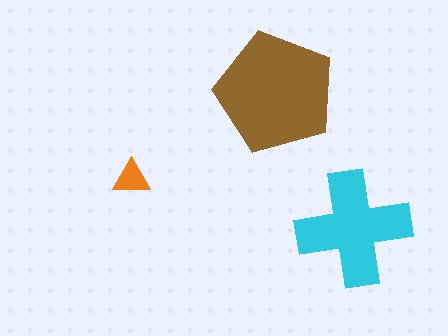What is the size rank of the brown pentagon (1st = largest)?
1st.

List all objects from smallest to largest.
The orange triangle, the cyan cross, the brown pentagon.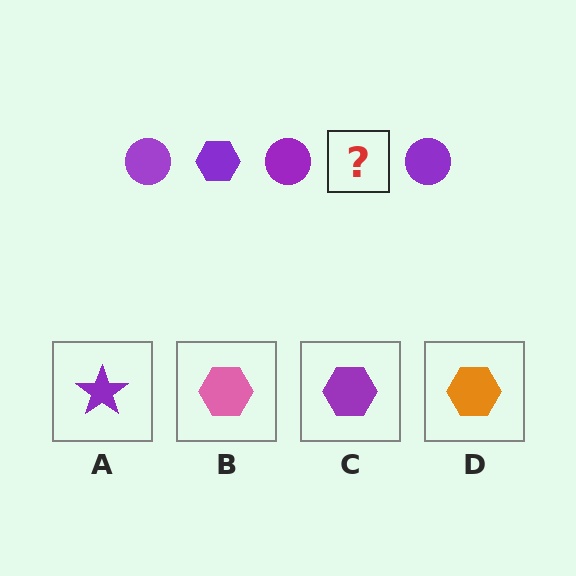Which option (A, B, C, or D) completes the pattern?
C.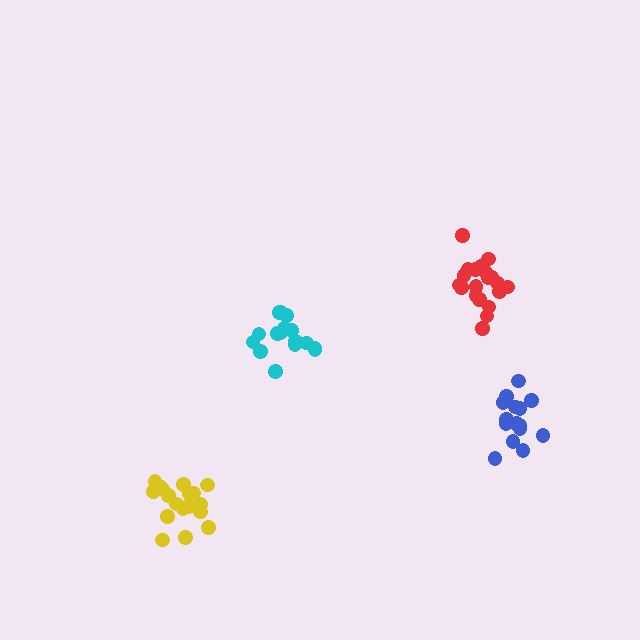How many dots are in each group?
Group 1: 20 dots, Group 2: 18 dots, Group 3: 15 dots, Group 4: 16 dots (69 total).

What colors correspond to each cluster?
The clusters are colored: red, yellow, blue, cyan.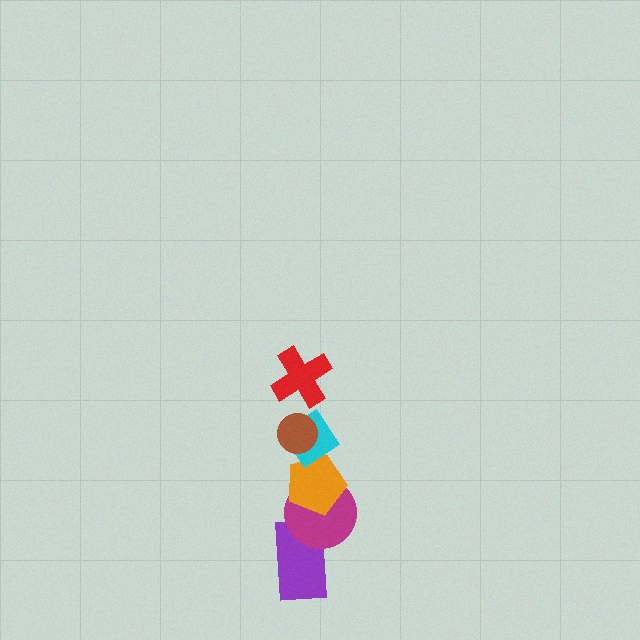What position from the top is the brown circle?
The brown circle is 1st from the top.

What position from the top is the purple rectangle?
The purple rectangle is 6th from the top.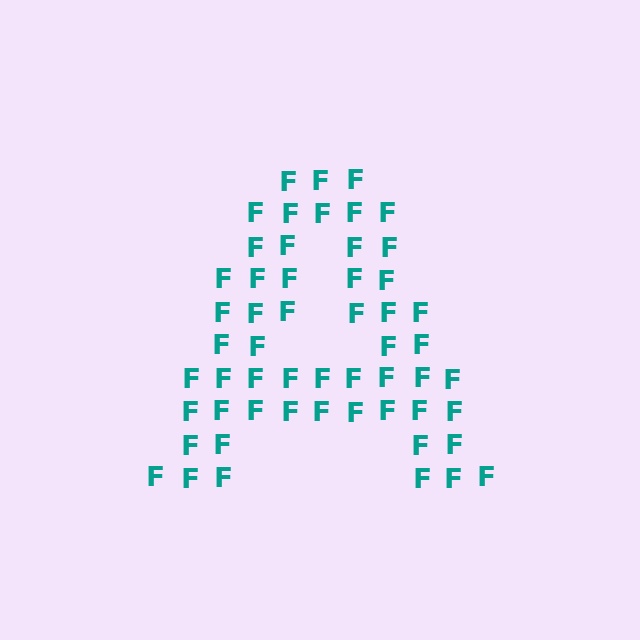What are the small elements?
The small elements are letter F's.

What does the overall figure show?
The overall figure shows the letter A.